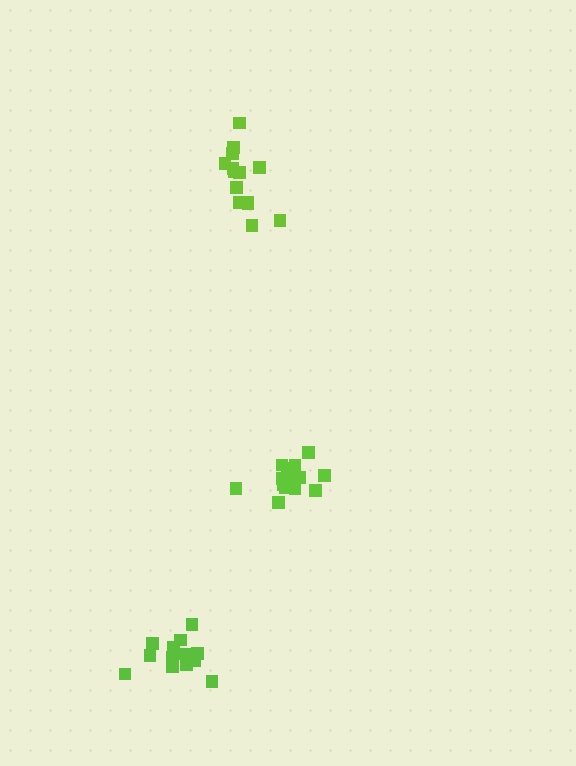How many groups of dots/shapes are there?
There are 3 groups.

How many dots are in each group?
Group 1: 14 dots, Group 2: 14 dots, Group 3: 15 dots (43 total).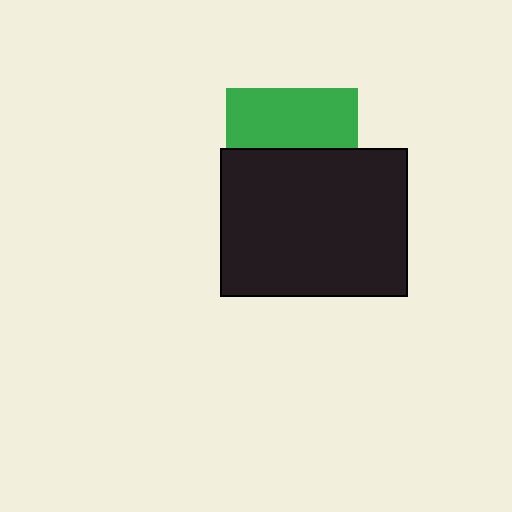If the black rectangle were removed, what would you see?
You would see the complete green square.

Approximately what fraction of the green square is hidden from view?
Roughly 55% of the green square is hidden behind the black rectangle.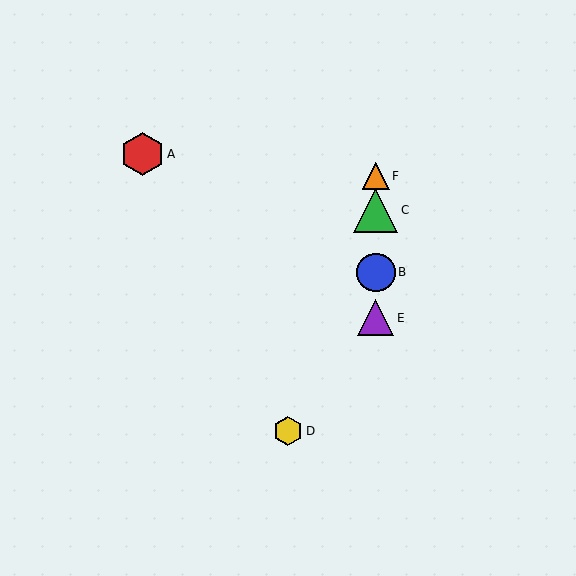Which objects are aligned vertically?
Objects B, C, E, F are aligned vertically.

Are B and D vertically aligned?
No, B is at x≈376 and D is at x≈288.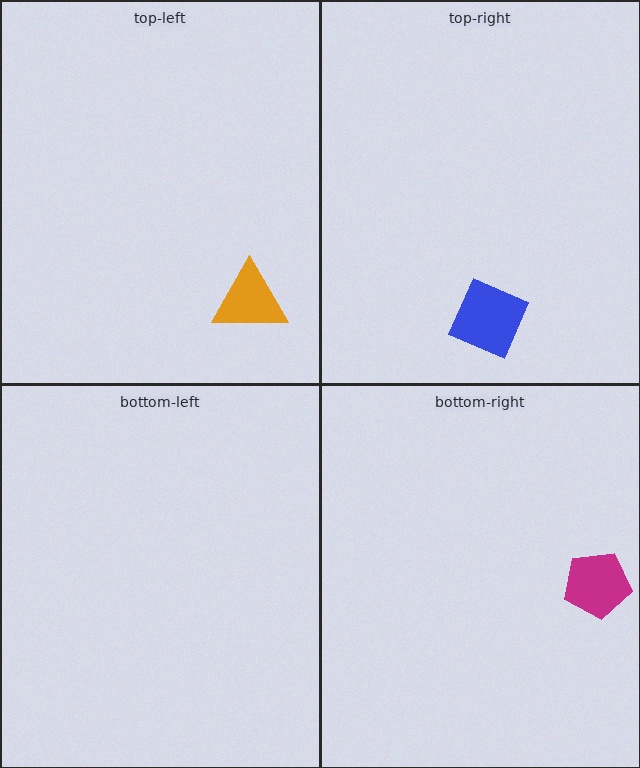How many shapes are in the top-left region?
1.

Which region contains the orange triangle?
The top-left region.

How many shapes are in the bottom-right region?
1.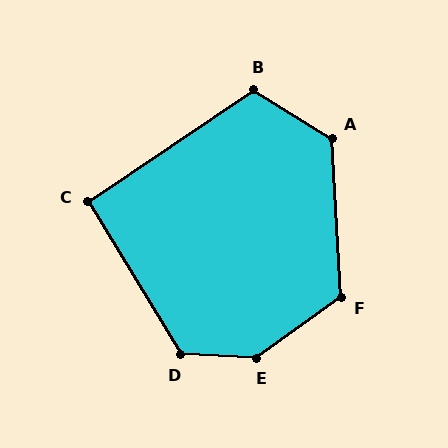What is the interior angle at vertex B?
Approximately 114 degrees (obtuse).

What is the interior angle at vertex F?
Approximately 123 degrees (obtuse).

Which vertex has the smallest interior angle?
C, at approximately 93 degrees.